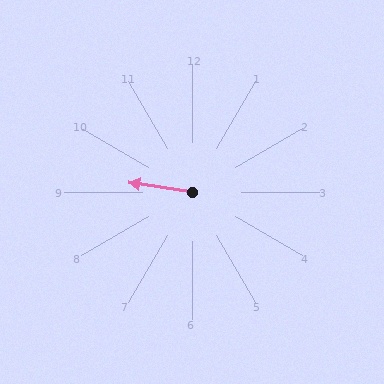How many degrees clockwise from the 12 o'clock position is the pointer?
Approximately 278 degrees.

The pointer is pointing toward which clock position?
Roughly 9 o'clock.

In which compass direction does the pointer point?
West.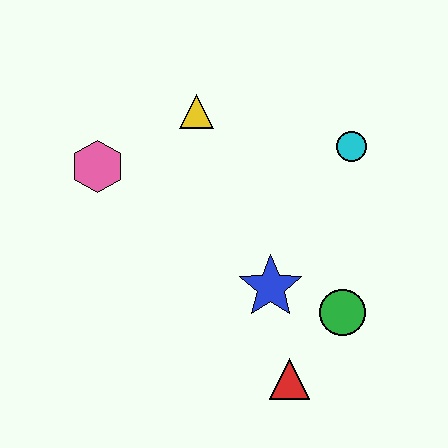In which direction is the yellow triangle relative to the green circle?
The yellow triangle is above the green circle.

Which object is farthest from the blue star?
The pink hexagon is farthest from the blue star.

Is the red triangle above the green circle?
No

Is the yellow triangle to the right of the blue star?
No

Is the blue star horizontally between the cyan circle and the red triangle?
No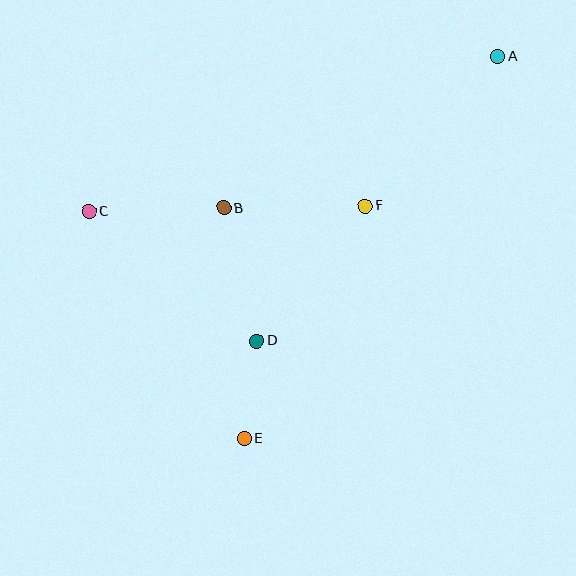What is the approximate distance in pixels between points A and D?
The distance between A and D is approximately 373 pixels.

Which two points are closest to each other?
Points D and E are closest to each other.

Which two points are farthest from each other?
Points A and E are farthest from each other.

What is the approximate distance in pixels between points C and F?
The distance between C and F is approximately 276 pixels.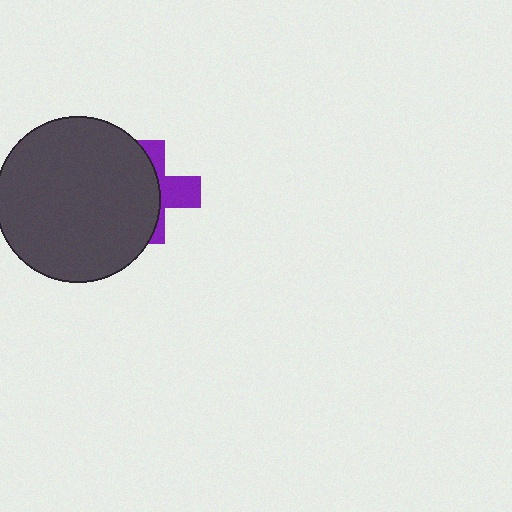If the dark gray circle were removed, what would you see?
You would see the complete purple cross.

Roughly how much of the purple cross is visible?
A small part of it is visible (roughly 40%).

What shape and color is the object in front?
The object in front is a dark gray circle.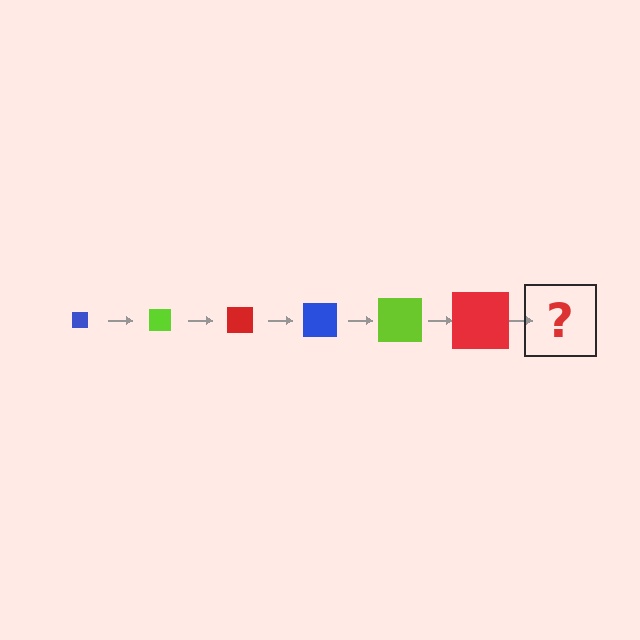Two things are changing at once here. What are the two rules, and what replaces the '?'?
The two rules are that the square grows larger each step and the color cycles through blue, lime, and red. The '?' should be a blue square, larger than the previous one.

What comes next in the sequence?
The next element should be a blue square, larger than the previous one.